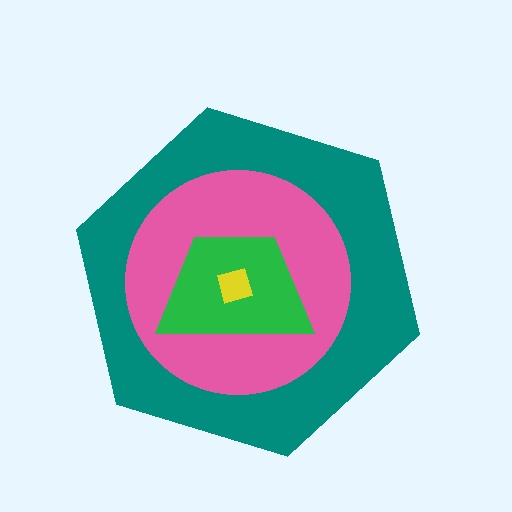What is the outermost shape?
The teal hexagon.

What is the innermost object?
The yellow diamond.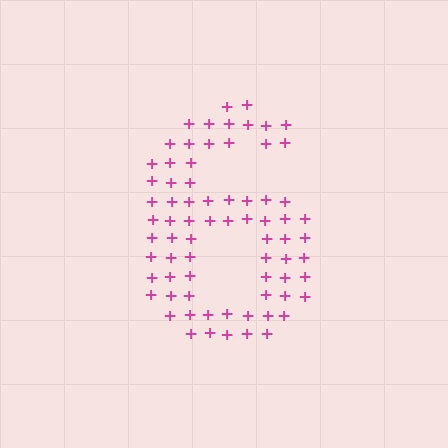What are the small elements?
The small elements are plus signs.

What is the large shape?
The large shape is the digit 6.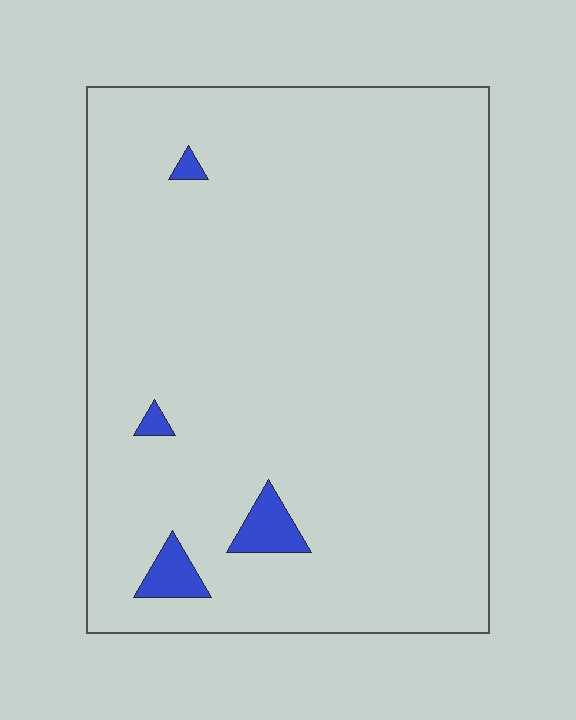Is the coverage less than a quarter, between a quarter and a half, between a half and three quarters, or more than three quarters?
Less than a quarter.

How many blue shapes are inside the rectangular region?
4.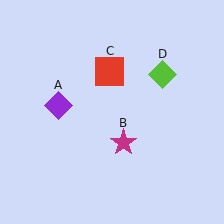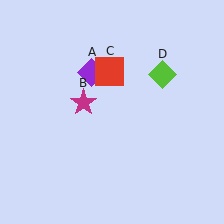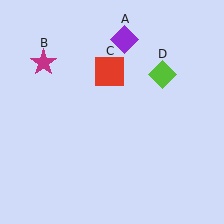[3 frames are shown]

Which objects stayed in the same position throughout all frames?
Red square (object C) and lime diamond (object D) remained stationary.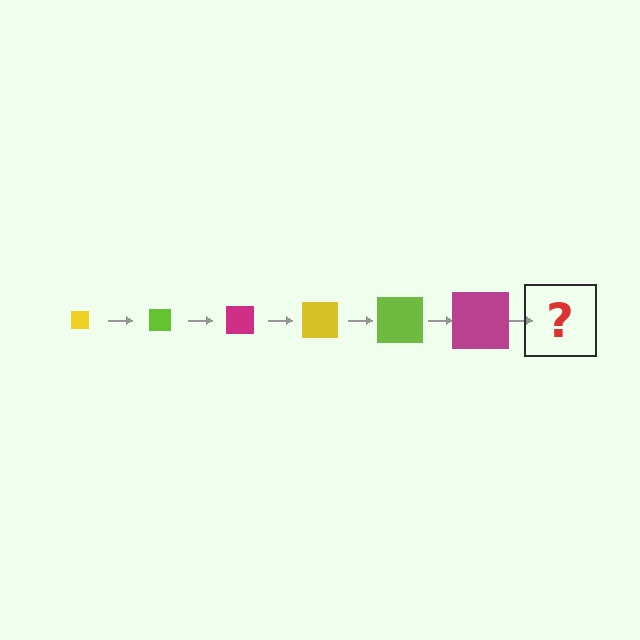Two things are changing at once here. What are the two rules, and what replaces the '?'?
The two rules are that the square grows larger each step and the color cycles through yellow, lime, and magenta. The '?' should be a yellow square, larger than the previous one.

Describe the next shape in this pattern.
It should be a yellow square, larger than the previous one.